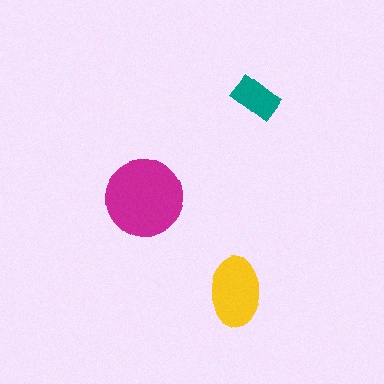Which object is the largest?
The magenta circle.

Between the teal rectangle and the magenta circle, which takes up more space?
The magenta circle.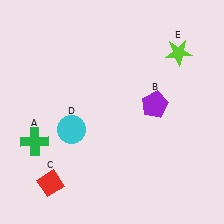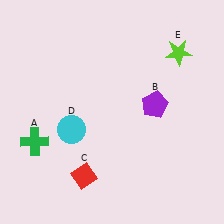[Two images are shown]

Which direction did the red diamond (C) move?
The red diamond (C) moved right.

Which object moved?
The red diamond (C) moved right.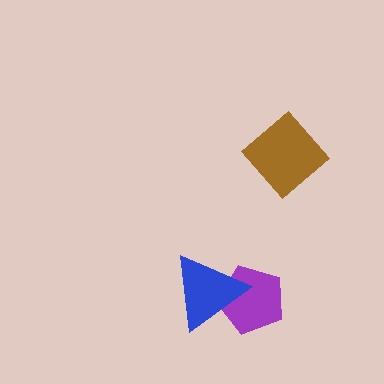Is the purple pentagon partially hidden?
Yes, it is partially covered by another shape.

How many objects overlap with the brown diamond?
0 objects overlap with the brown diamond.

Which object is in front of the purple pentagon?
The blue triangle is in front of the purple pentagon.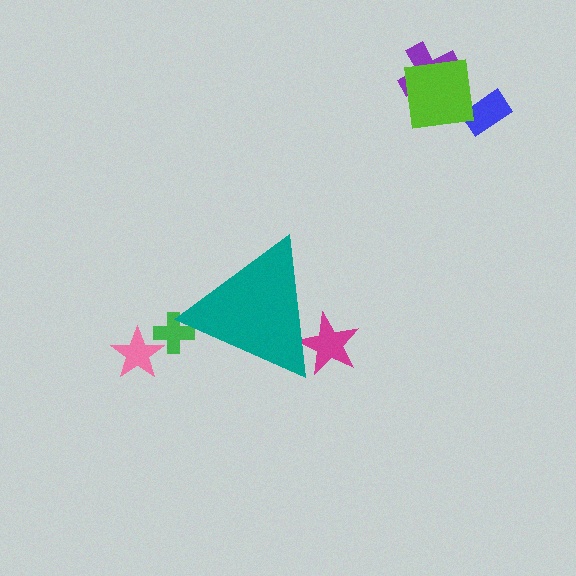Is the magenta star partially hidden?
Yes, the magenta star is partially hidden behind the teal triangle.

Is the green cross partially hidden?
Yes, the green cross is partially hidden behind the teal triangle.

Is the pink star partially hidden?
No, the pink star is fully visible.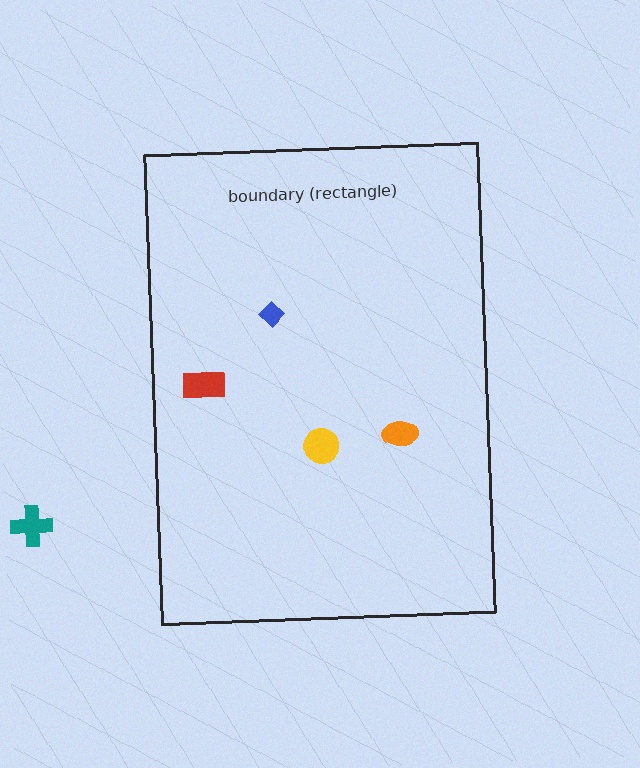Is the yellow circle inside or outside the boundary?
Inside.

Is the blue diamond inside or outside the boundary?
Inside.